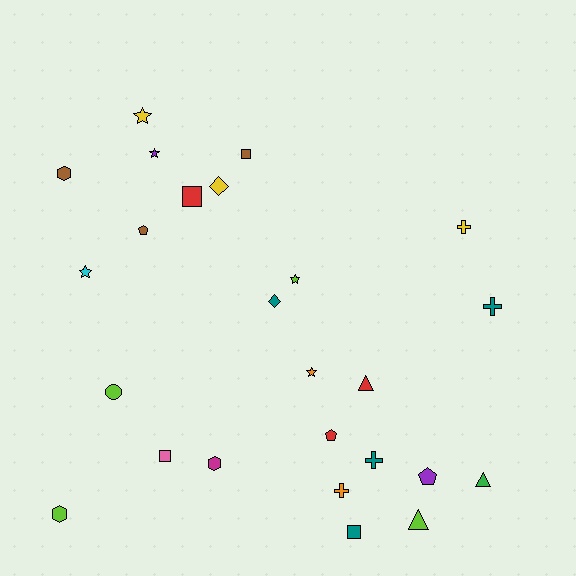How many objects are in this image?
There are 25 objects.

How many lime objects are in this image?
There are 4 lime objects.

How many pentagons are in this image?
There are 3 pentagons.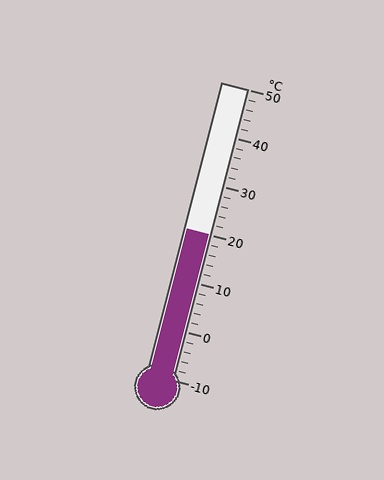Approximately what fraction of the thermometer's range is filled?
The thermometer is filled to approximately 50% of its range.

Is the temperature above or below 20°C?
The temperature is at 20°C.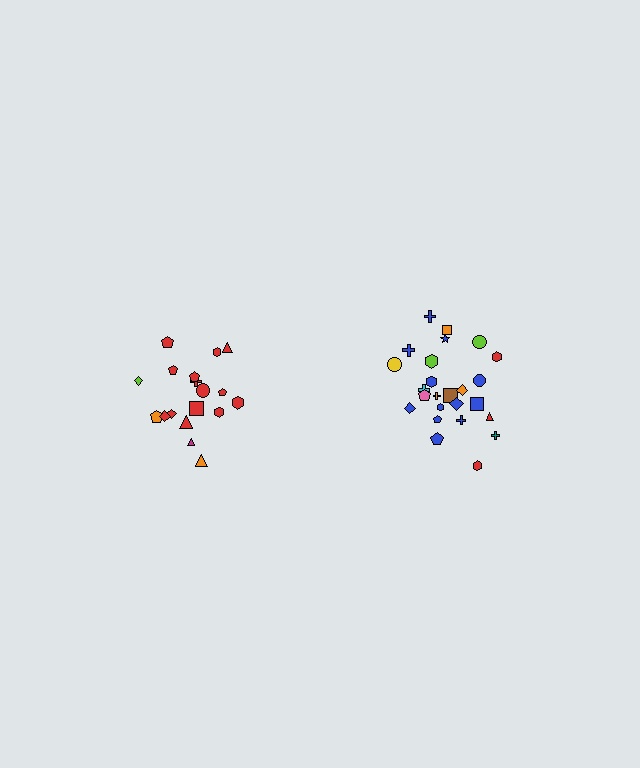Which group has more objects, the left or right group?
The right group.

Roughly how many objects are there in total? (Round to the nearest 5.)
Roughly 45 objects in total.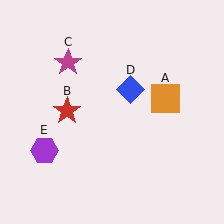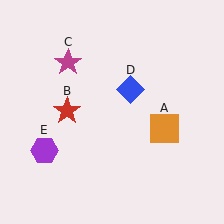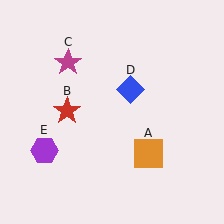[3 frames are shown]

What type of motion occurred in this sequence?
The orange square (object A) rotated clockwise around the center of the scene.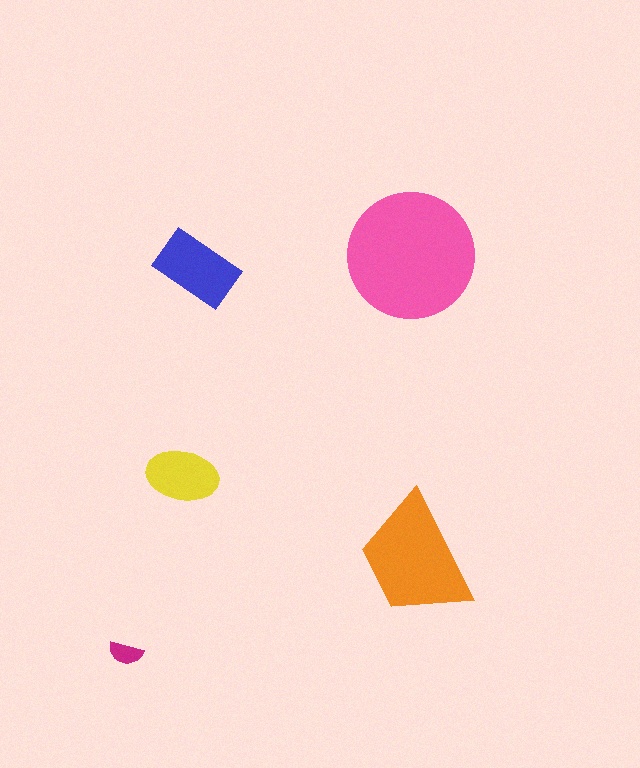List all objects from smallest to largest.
The magenta semicircle, the yellow ellipse, the blue rectangle, the orange trapezoid, the pink circle.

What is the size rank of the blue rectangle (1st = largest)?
3rd.